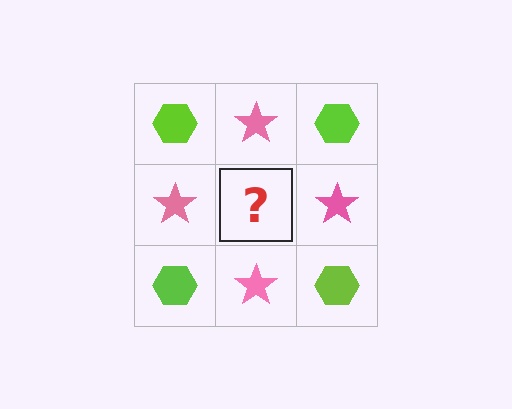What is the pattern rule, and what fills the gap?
The rule is that it alternates lime hexagon and pink star in a checkerboard pattern. The gap should be filled with a lime hexagon.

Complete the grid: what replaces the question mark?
The question mark should be replaced with a lime hexagon.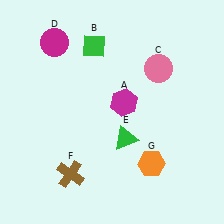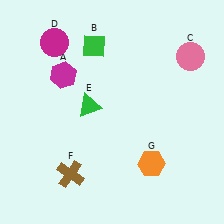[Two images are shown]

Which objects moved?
The objects that moved are: the magenta hexagon (A), the pink circle (C), the green triangle (E).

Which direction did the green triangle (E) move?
The green triangle (E) moved left.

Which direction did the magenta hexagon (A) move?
The magenta hexagon (A) moved left.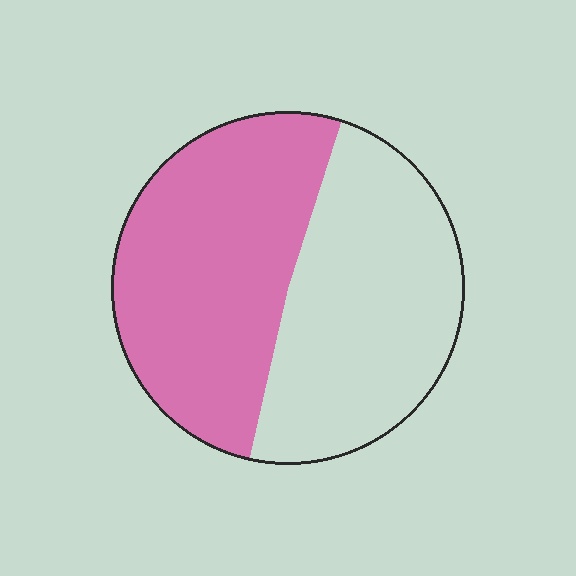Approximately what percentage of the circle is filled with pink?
Approximately 50%.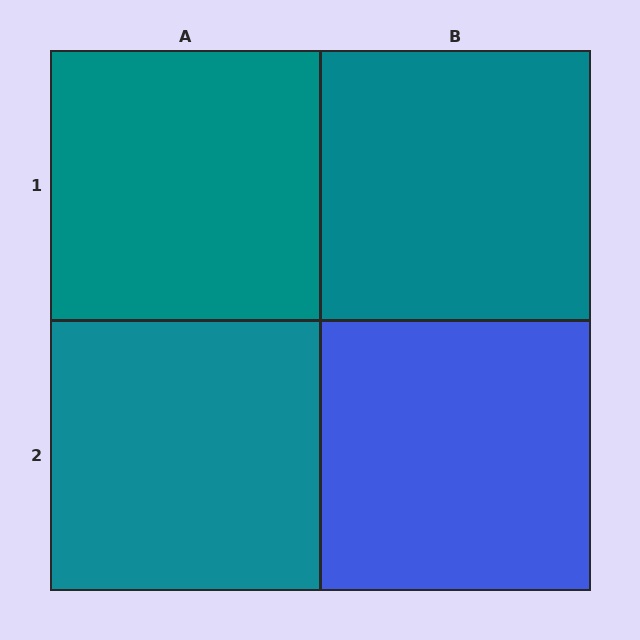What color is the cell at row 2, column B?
Blue.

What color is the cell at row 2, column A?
Teal.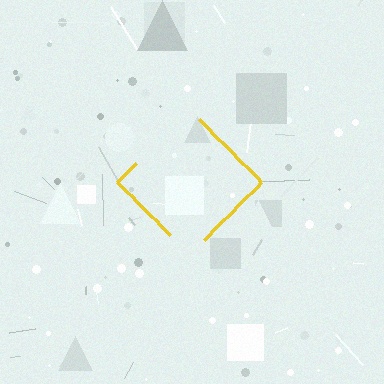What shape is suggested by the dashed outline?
The dashed outline suggests a diamond.